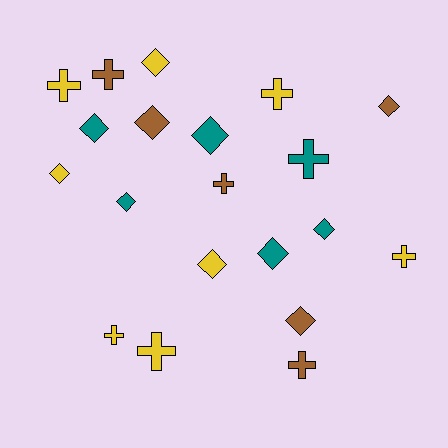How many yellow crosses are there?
There are 5 yellow crosses.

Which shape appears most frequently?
Diamond, with 11 objects.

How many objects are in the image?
There are 20 objects.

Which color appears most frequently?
Yellow, with 8 objects.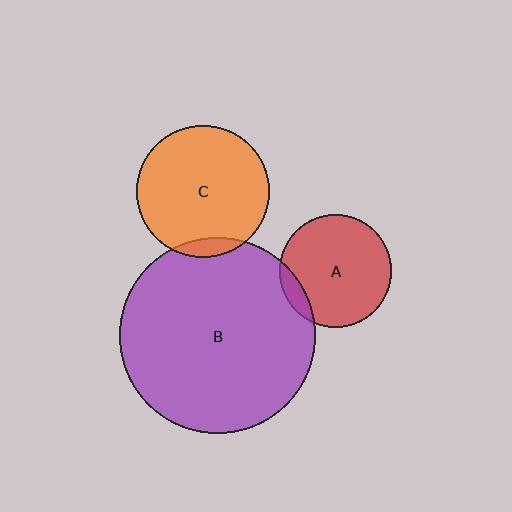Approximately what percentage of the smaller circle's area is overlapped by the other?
Approximately 10%.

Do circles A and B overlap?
Yes.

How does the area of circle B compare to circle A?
Approximately 3.0 times.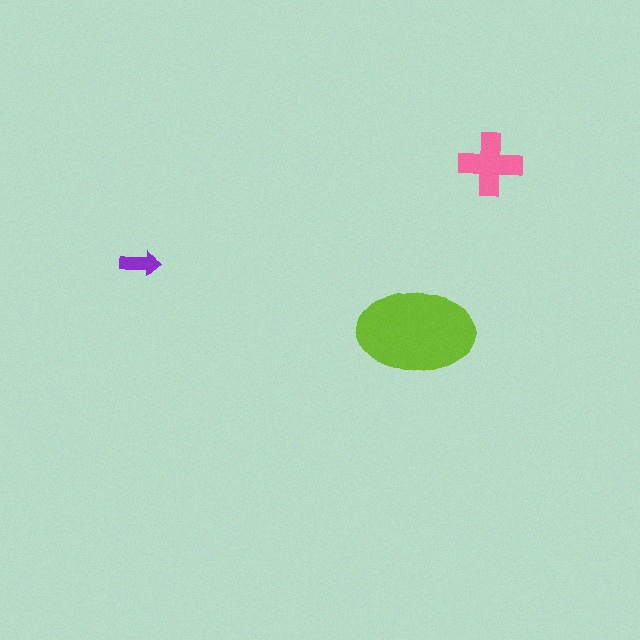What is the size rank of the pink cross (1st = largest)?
2nd.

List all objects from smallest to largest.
The purple arrow, the pink cross, the lime ellipse.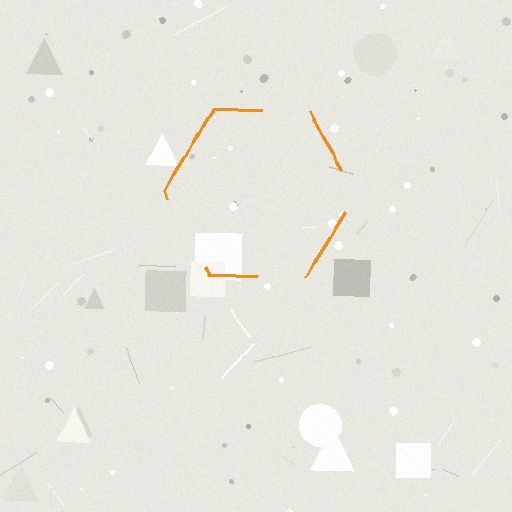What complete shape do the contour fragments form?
The contour fragments form a hexagon.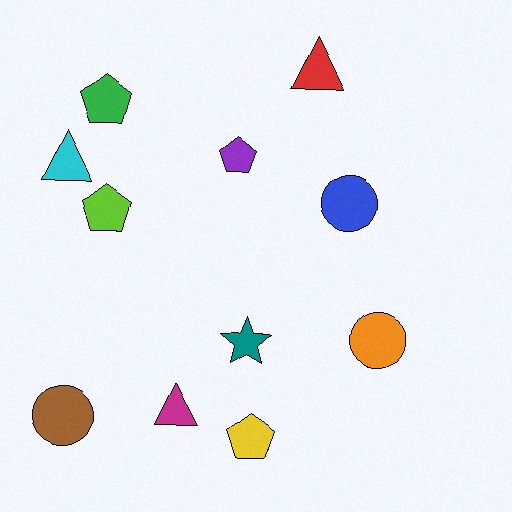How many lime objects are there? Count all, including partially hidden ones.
There is 1 lime object.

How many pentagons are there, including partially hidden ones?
There are 4 pentagons.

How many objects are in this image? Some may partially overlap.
There are 11 objects.